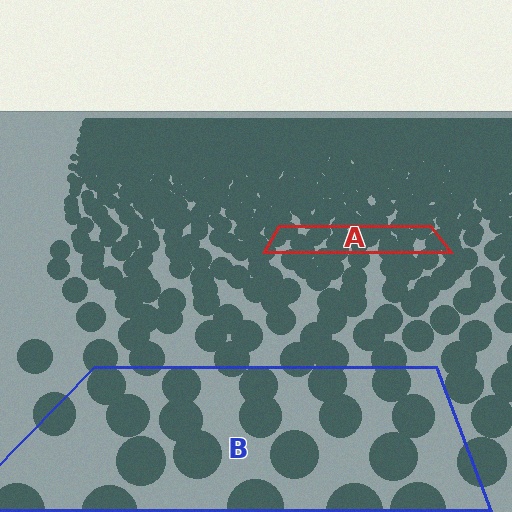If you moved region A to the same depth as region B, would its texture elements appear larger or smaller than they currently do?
They would appear larger. At a closer depth, the same texture elements are projected at a bigger on-screen size.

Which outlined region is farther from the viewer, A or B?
Region A is farther from the viewer — the texture elements inside it appear smaller and more densely packed.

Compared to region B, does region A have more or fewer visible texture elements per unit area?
Region A has more texture elements per unit area — they are packed more densely because it is farther away.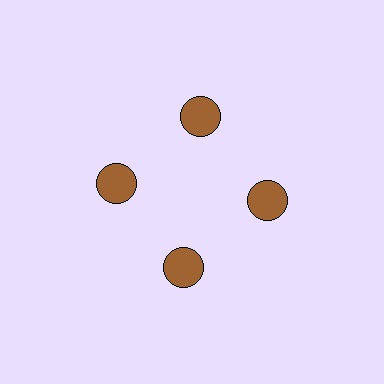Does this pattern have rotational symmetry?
Yes, this pattern has 4-fold rotational symmetry. It looks the same after rotating 90 degrees around the center.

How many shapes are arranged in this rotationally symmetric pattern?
There are 4 shapes, arranged in 4 groups of 1.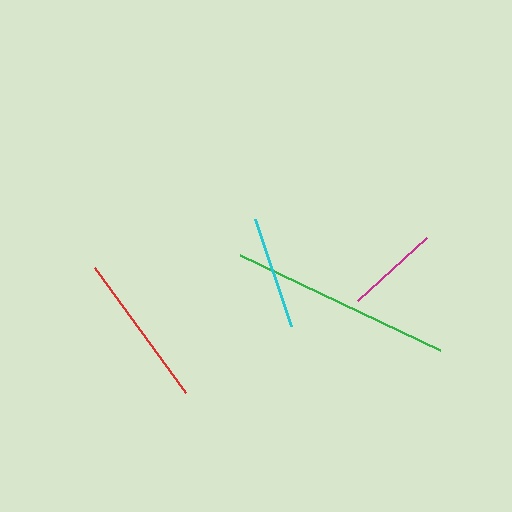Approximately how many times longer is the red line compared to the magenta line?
The red line is approximately 1.7 times the length of the magenta line.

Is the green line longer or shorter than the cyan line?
The green line is longer than the cyan line.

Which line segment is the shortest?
The magenta line is the shortest at approximately 93 pixels.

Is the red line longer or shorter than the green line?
The green line is longer than the red line.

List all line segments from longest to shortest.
From longest to shortest: green, red, cyan, magenta.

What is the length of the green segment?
The green segment is approximately 221 pixels long.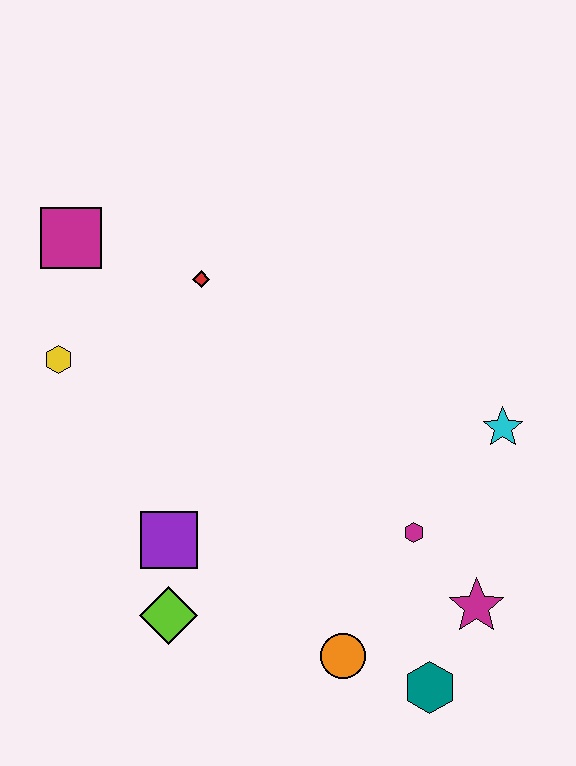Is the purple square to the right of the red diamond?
No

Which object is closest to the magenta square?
The yellow hexagon is closest to the magenta square.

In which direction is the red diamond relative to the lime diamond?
The red diamond is above the lime diamond.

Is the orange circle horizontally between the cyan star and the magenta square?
Yes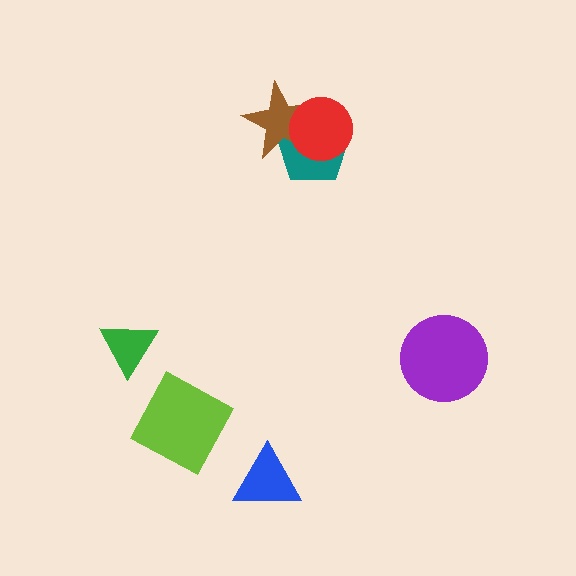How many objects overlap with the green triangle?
0 objects overlap with the green triangle.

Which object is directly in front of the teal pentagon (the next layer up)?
The brown star is directly in front of the teal pentagon.